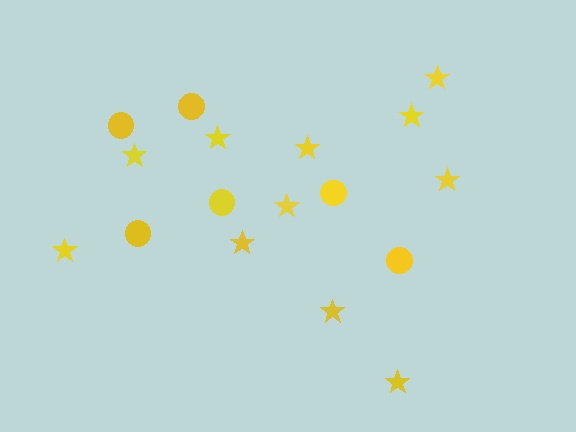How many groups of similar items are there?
There are 2 groups: one group of circles (6) and one group of stars (11).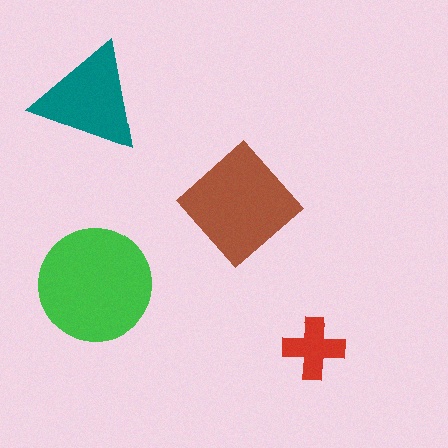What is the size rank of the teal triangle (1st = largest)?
3rd.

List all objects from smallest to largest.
The red cross, the teal triangle, the brown diamond, the green circle.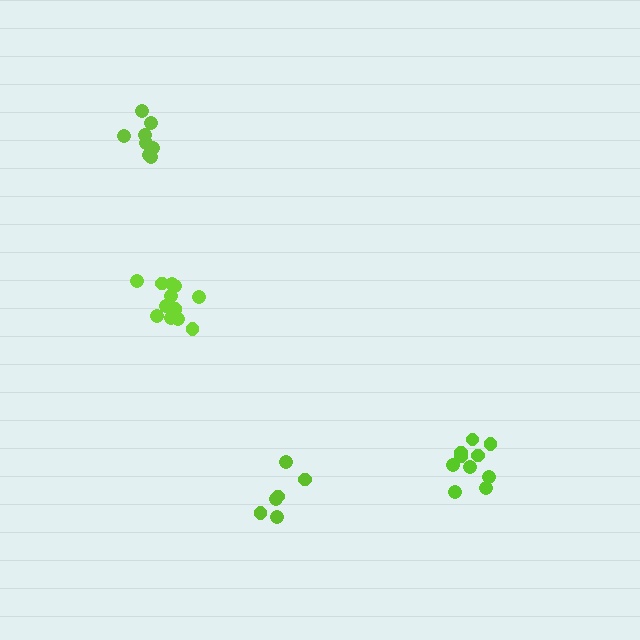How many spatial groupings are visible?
There are 4 spatial groupings.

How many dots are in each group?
Group 1: 8 dots, Group 2: 10 dots, Group 3: 6 dots, Group 4: 12 dots (36 total).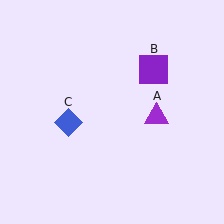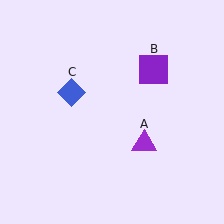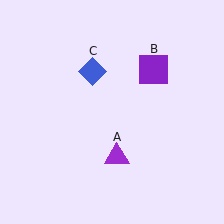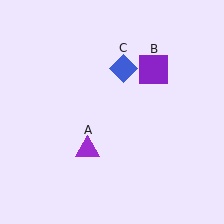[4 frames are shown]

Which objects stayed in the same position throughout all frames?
Purple square (object B) remained stationary.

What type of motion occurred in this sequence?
The purple triangle (object A), blue diamond (object C) rotated clockwise around the center of the scene.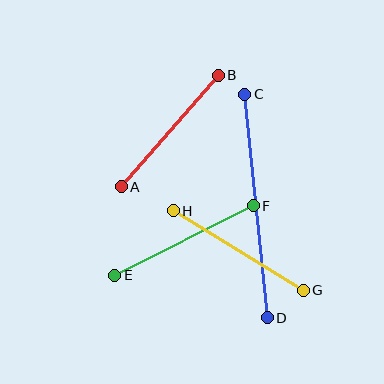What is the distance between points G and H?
The distance is approximately 152 pixels.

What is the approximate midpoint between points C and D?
The midpoint is at approximately (256, 206) pixels.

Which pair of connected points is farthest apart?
Points C and D are farthest apart.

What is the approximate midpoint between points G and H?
The midpoint is at approximately (238, 250) pixels.